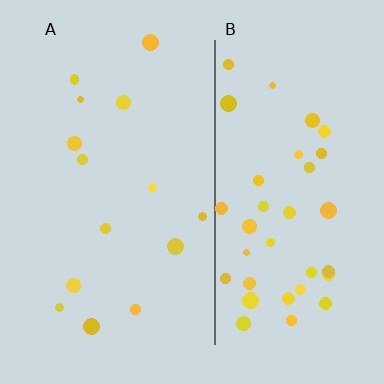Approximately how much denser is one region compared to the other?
Approximately 2.5× — region B over region A.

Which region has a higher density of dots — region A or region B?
B (the right).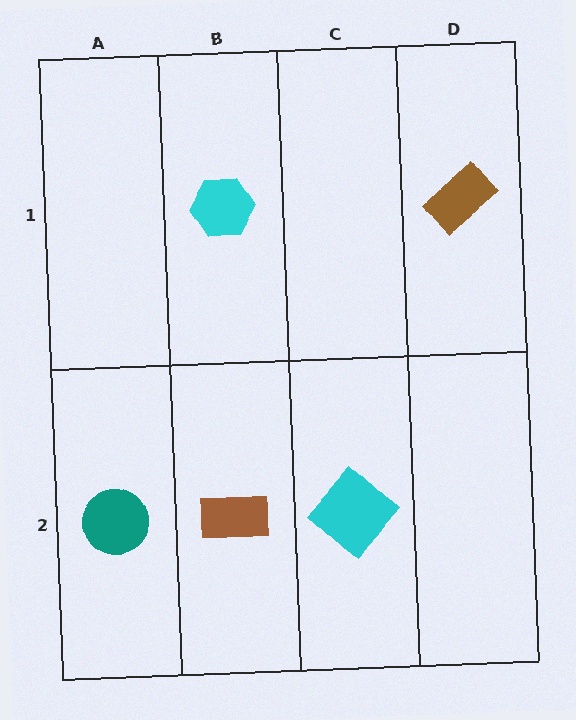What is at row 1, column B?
A cyan hexagon.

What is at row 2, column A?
A teal circle.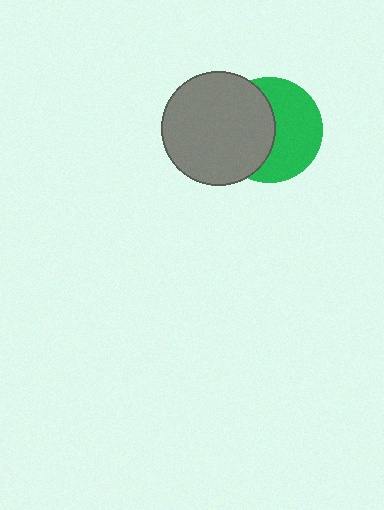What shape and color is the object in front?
The object in front is a gray circle.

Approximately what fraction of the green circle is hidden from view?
Roughly 47% of the green circle is hidden behind the gray circle.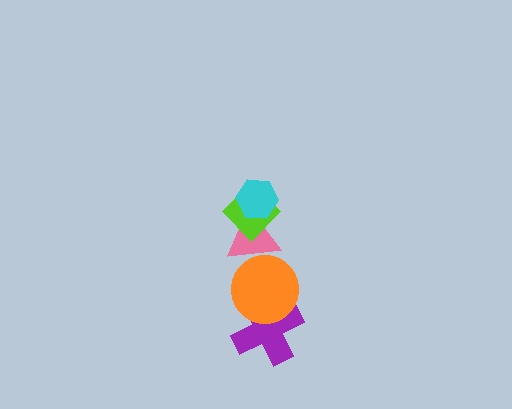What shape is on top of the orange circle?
The pink triangle is on top of the orange circle.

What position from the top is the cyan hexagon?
The cyan hexagon is 1st from the top.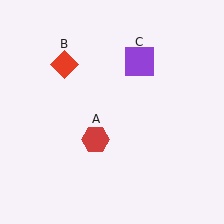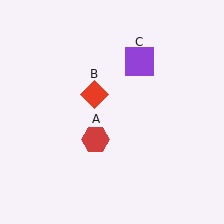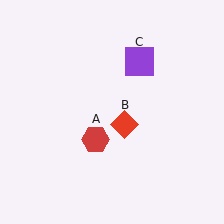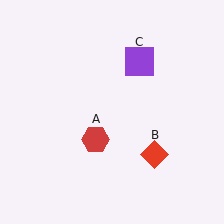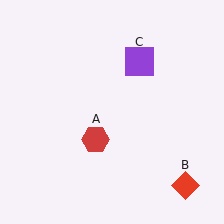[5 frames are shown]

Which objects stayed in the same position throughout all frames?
Red hexagon (object A) and purple square (object C) remained stationary.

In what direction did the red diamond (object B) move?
The red diamond (object B) moved down and to the right.